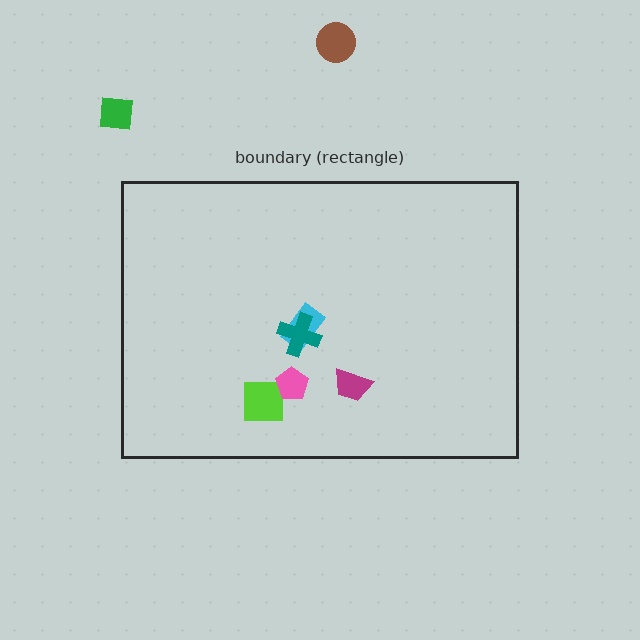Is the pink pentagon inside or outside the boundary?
Inside.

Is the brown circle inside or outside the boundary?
Outside.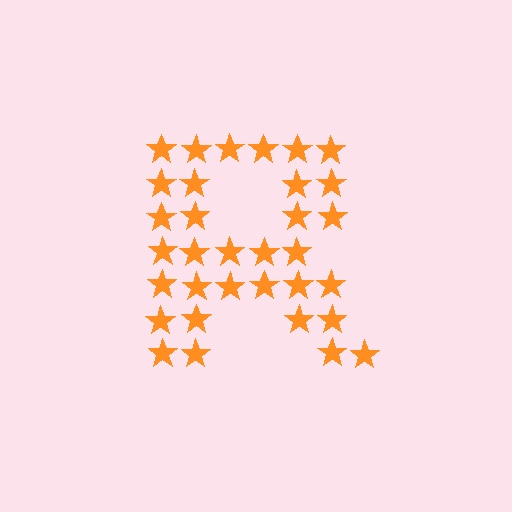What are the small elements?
The small elements are stars.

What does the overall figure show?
The overall figure shows the letter R.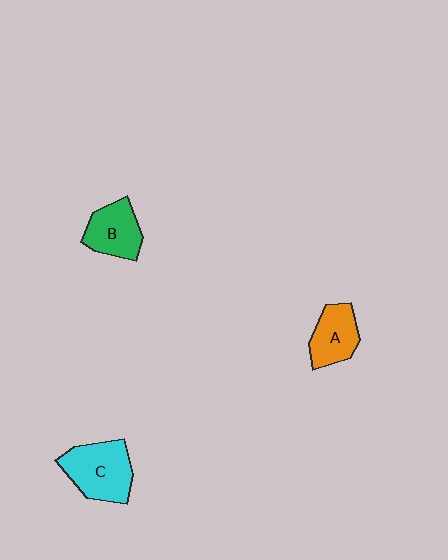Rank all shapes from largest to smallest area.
From largest to smallest: C (cyan), B (green), A (orange).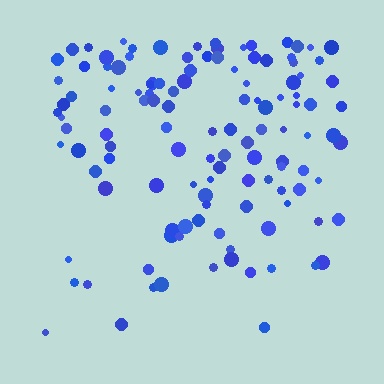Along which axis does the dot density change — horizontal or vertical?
Vertical.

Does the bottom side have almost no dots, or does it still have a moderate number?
Still a moderate number, just noticeably fewer than the top.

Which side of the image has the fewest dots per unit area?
The bottom.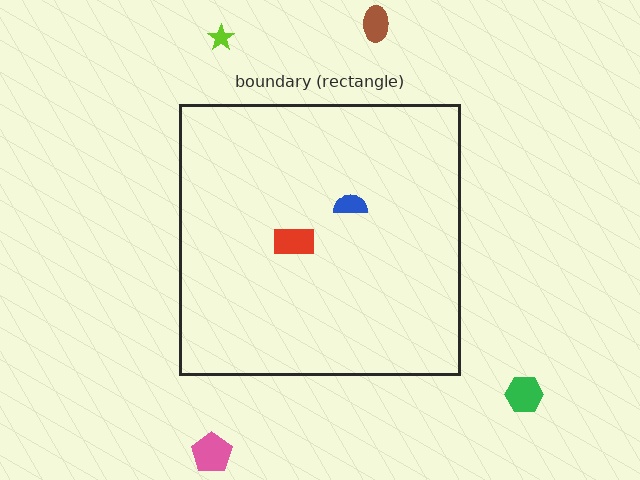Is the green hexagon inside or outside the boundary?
Outside.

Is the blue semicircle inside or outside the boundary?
Inside.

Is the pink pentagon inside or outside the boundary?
Outside.